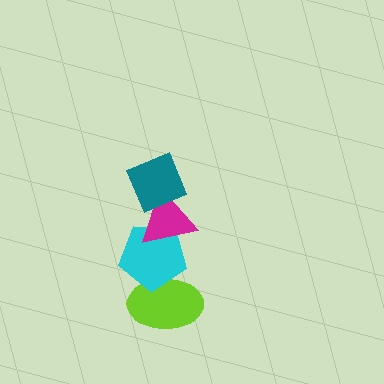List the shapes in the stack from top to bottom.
From top to bottom: the teal diamond, the magenta triangle, the cyan pentagon, the lime ellipse.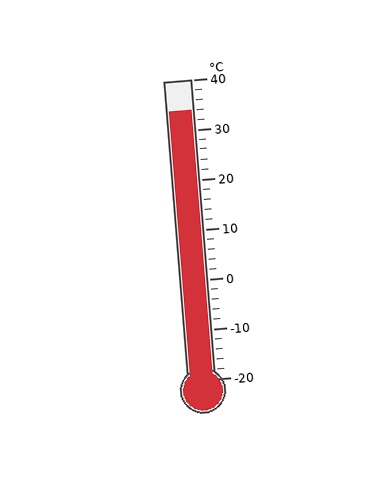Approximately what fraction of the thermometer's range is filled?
The thermometer is filled to approximately 90% of its range.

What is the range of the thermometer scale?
The thermometer scale ranges from -20°C to 40°C.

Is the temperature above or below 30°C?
The temperature is above 30°C.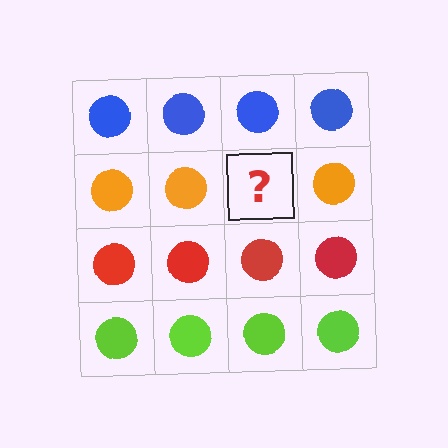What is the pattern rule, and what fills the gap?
The rule is that each row has a consistent color. The gap should be filled with an orange circle.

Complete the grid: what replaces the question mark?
The question mark should be replaced with an orange circle.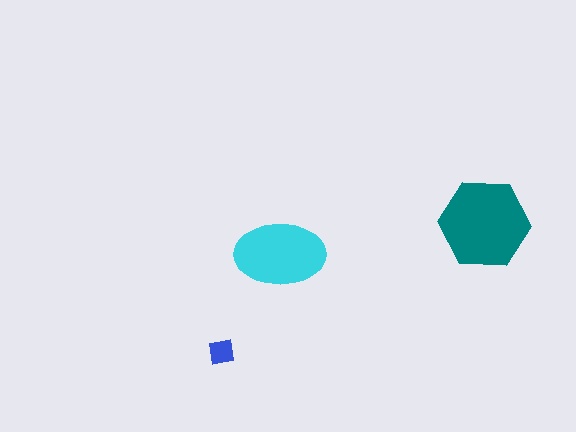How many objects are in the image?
There are 3 objects in the image.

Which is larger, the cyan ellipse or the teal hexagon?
The teal hexagon.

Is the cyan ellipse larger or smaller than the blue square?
Larger.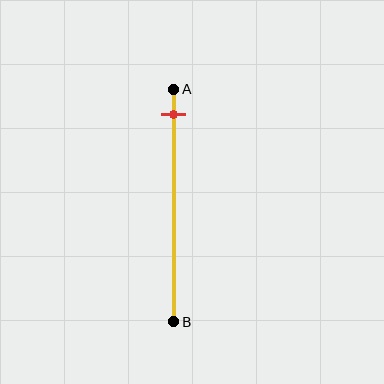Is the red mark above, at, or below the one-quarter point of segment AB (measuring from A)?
The red mark is above the one-quarter point of segment AB.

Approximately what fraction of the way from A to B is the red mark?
The red mark is approximately 10% of the way from A to B.